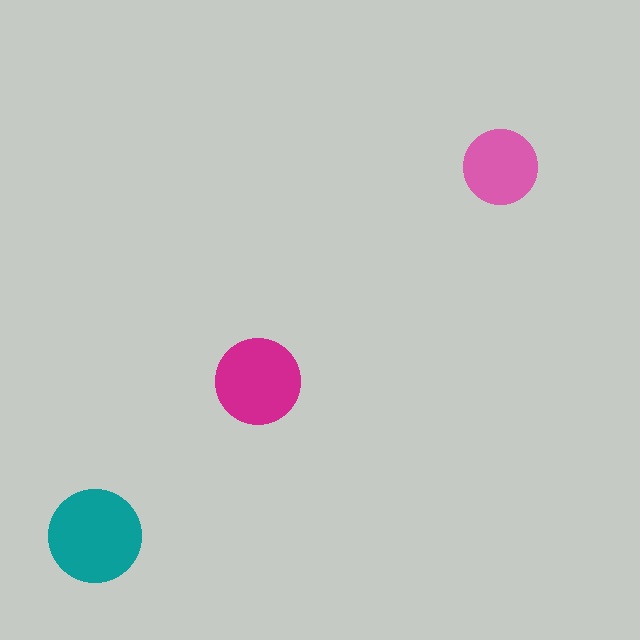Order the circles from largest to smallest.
the teal one, the magenta one, the pink one.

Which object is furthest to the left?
The teal circle is leftmost.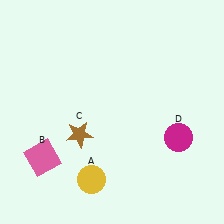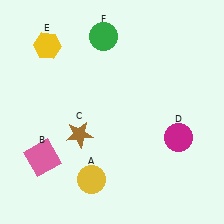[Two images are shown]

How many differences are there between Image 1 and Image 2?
There are 2 differences between the two images.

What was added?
A yellow hexagon (E), a green circle (F) were added in Image 2.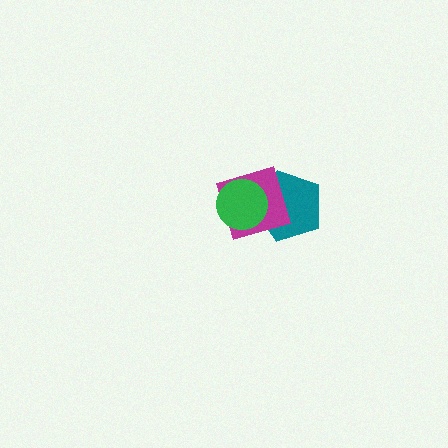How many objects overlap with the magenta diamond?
2 objects overlap with the magenta diamond.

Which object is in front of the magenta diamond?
The green circle is in front of the magenta diamond.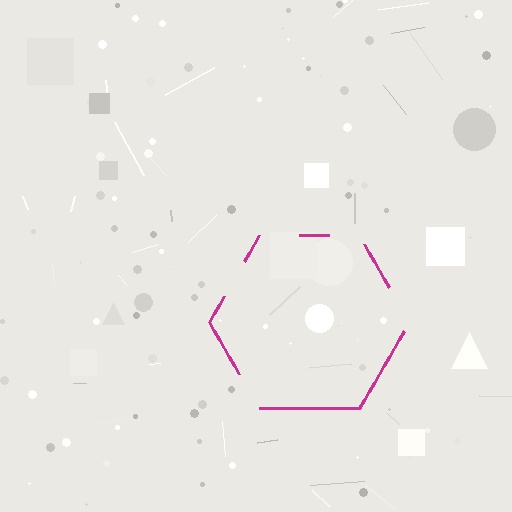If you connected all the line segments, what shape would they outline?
They would outline a hexagon.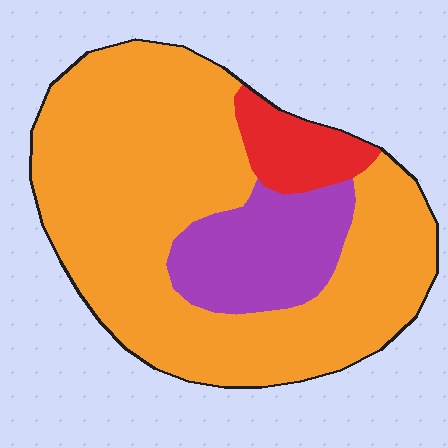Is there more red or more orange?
Orange.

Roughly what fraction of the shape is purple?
Purple covers 18% of the shape.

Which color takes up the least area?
Red, at roughly 10%.